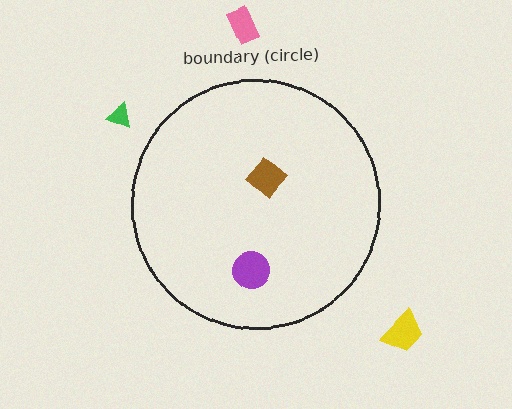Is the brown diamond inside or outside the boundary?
Inside.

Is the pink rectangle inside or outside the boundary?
Outside.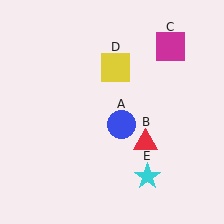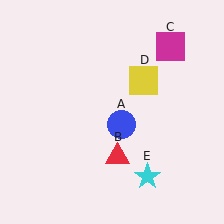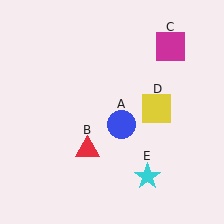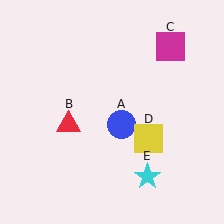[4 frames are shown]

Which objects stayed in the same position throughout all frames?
Blue circle (object A) and magenta square (object C) and cyan star (object E) remained stationary.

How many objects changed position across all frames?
2 objects changed position: red triangle (object B), yellow square (object D).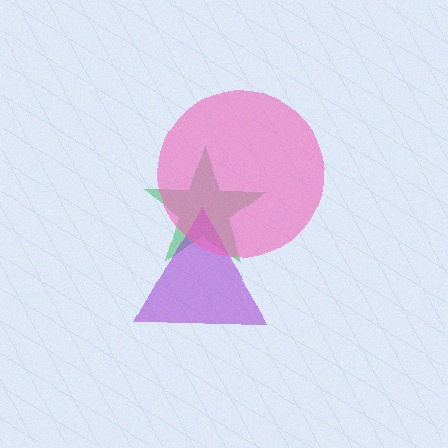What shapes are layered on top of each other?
The layered shapes are: a green star, a purple triangle, a pink circle.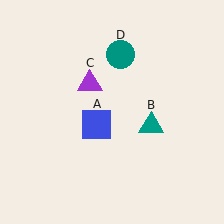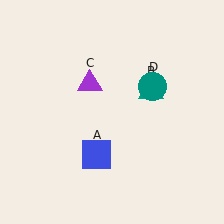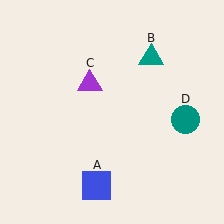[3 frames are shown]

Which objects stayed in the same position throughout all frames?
Purple triangle (object C) remained stationary.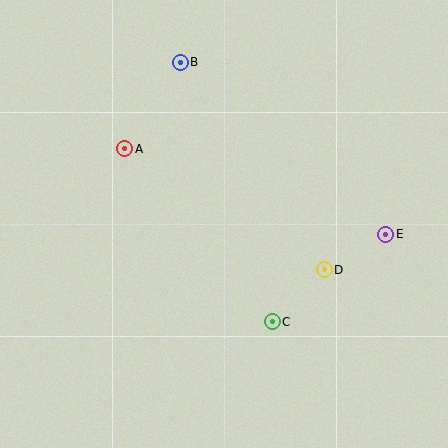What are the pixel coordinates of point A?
Point A is at (125, 149).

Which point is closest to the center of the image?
Point C at (272, 322) is closest to the center.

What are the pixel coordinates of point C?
Point C is at (272, 322).